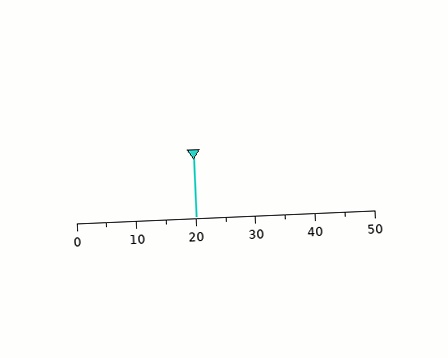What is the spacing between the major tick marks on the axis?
The major ticks are spaced 10 apart.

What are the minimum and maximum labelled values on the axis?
The axis runs from 0 to 50.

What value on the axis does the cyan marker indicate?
The marker indicates approximately 20.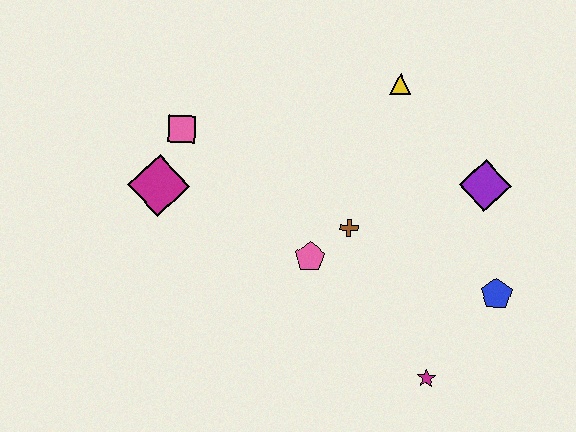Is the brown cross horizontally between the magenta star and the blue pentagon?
No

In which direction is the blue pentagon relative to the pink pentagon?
The blue pentagon is to the right of the pink pentagon.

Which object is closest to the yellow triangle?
The purple diamond is closest to the yellow triangle.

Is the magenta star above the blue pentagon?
No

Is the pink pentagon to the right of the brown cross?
No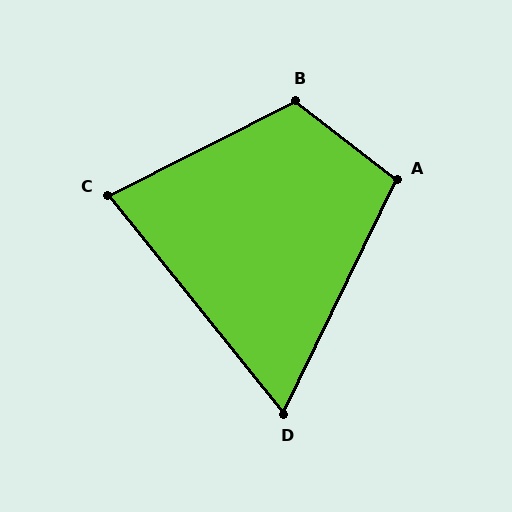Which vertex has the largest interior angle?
B, at approximately 115 degrees.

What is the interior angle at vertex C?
Approximately 78 degrees (acute).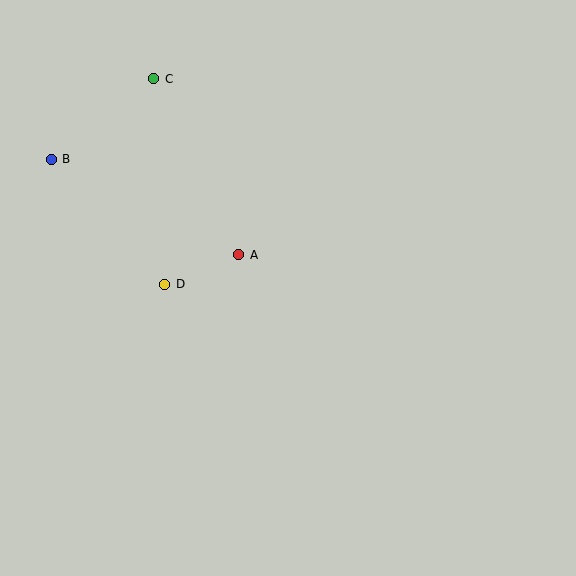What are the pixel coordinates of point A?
Point A is at (239, 255).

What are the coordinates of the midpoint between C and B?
The midpoint between C and B is at (102, 119).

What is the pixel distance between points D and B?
The distance between D and B is 169 pixels.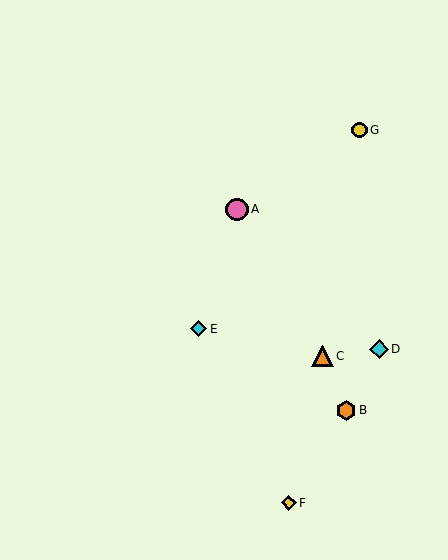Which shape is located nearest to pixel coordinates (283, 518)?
The yellow diamond (labeled F) at (289, 503) is nearest to that location.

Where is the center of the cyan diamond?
The center of the cyan diamond is at (379, 349).